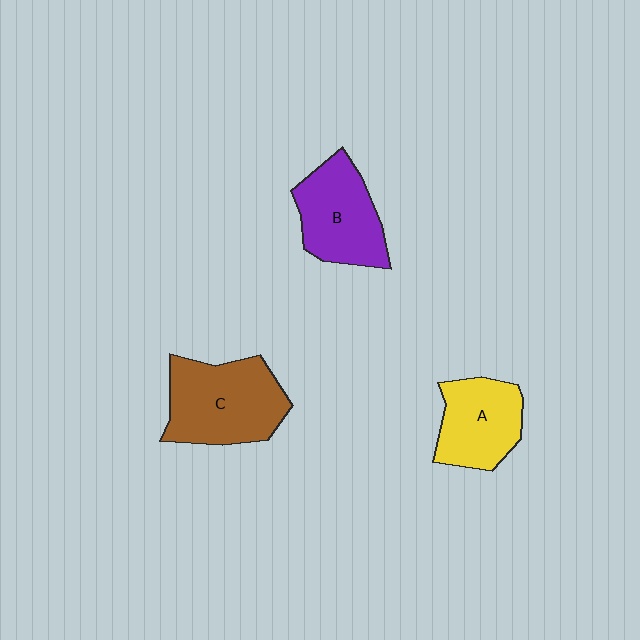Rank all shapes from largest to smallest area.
From largest to smallest: C (brown), B (purple), A (yellow).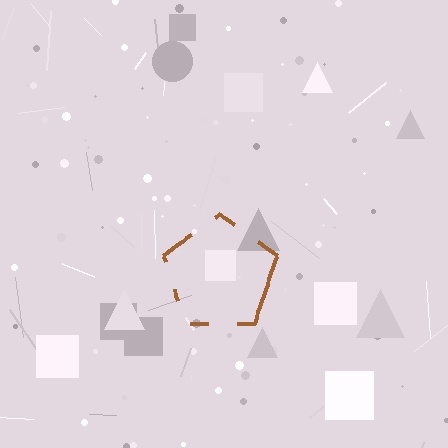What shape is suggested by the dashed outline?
The dashed outline suggests a pentagon.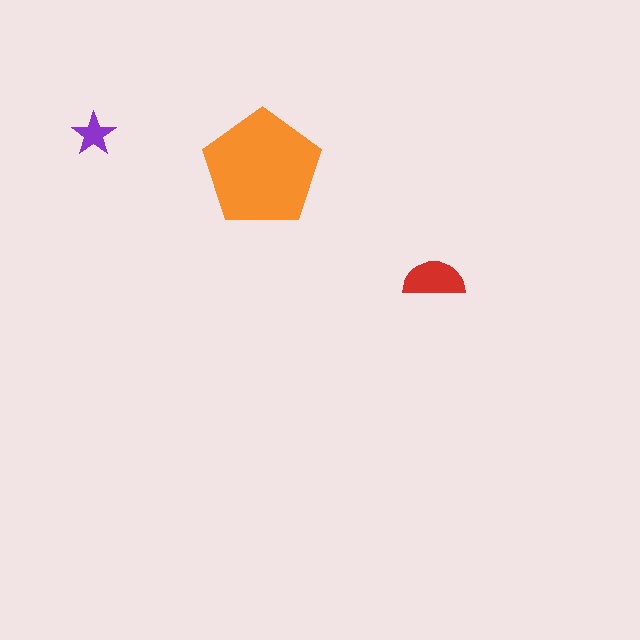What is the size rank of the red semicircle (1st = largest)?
2nd.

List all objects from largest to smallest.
The orange pentagon, the red semicircle, the purple star.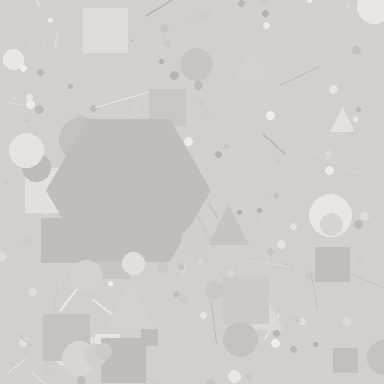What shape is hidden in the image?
A hexagon is hidden in the image.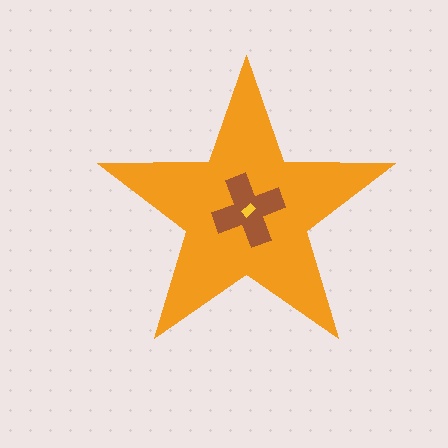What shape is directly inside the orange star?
The brown cross.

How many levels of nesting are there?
3.